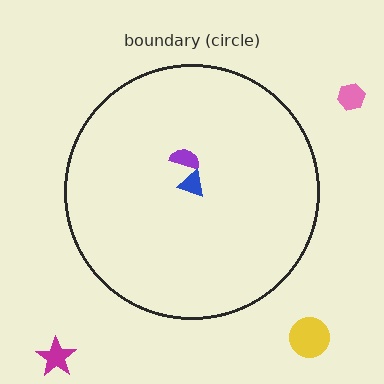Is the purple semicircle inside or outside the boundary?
Inside.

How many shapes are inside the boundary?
2 inside, 3 outside.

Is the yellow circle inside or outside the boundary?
Outside.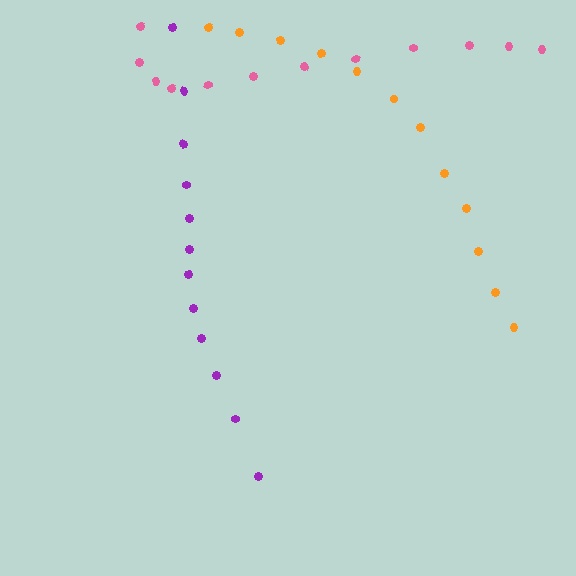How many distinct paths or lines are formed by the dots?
There are 3 distinct paths.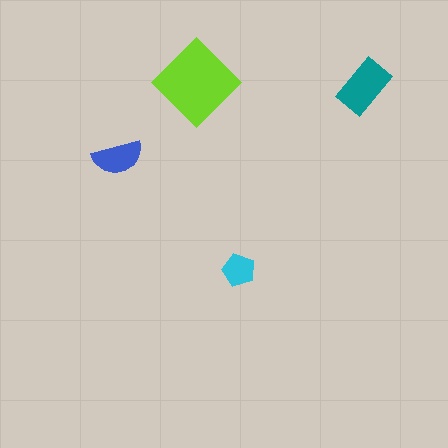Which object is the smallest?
The cyan pentagon.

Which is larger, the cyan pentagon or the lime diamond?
The lime diamond.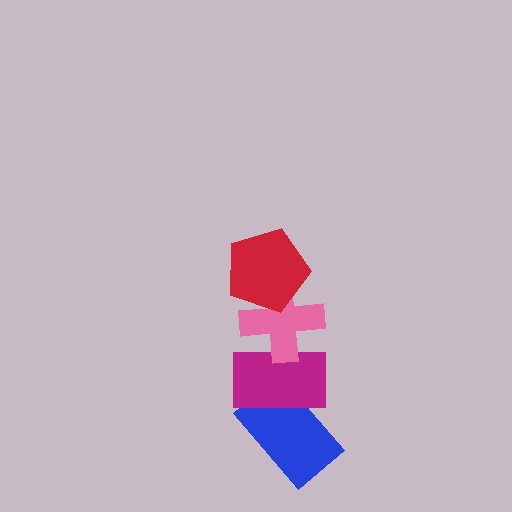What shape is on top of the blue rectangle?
The magenta rectangle is on top of the blue rectangle.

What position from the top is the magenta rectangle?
The magenta rectangle is 3rd from the top.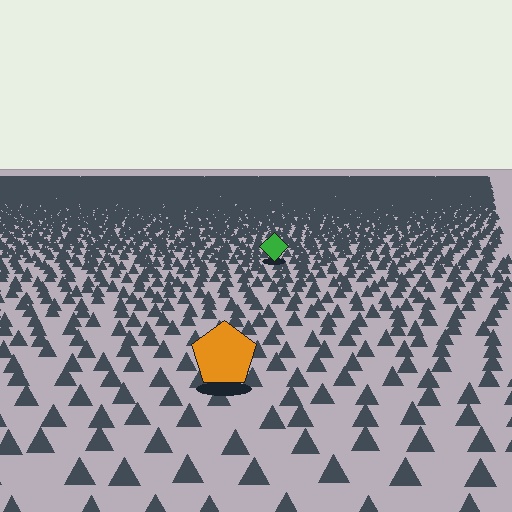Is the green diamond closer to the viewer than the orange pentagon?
No. The orange pentagon is closer — you can tell from the texture gradient: the ground texture is coarser near it.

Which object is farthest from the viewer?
The green diamond is farthest from the viewer. It appears smaller and the ground texture around it is denser.